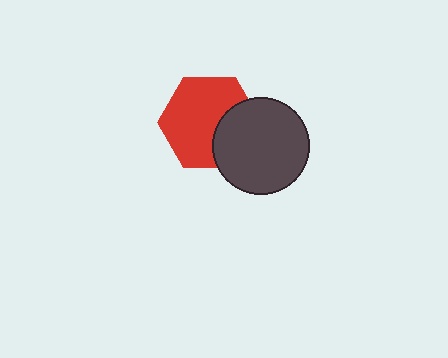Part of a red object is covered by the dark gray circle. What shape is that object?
It is a hexagon.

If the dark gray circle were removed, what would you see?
You would see the complete red hexagon.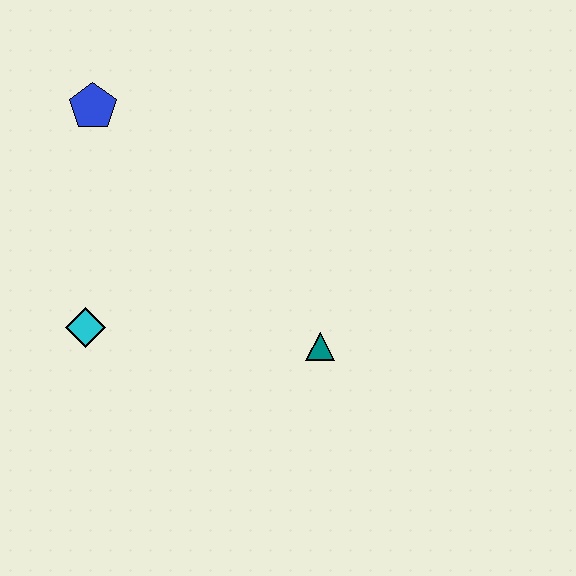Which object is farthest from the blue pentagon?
The teal triangle is farthest from the blue pentagon.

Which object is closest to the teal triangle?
The cyan diamond is closest to the teal triangle.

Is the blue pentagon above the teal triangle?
Yes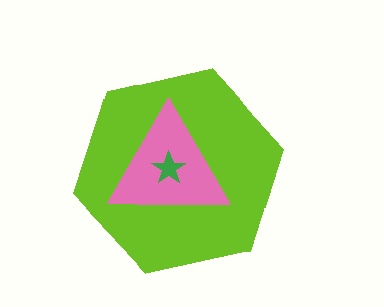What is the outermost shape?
The lime hexagon.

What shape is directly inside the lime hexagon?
The pink triangle.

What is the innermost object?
The green star.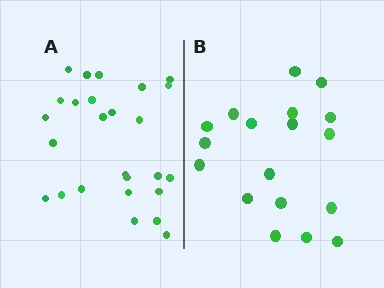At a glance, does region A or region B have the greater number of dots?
Region A (the left region) has more dots.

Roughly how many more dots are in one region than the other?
Region A has roughly 8 or so more dots than region B.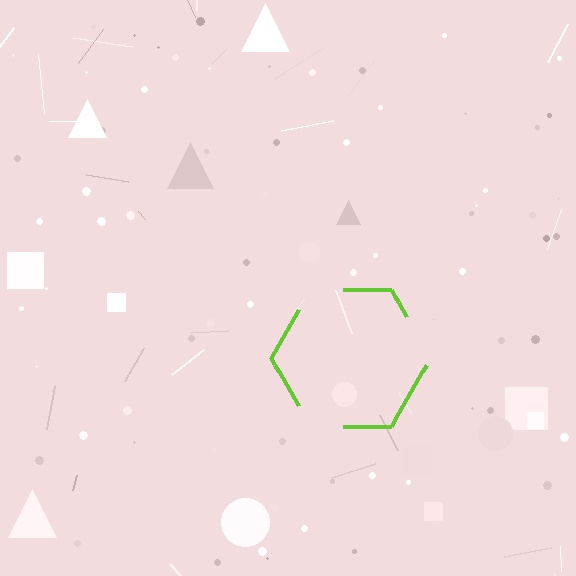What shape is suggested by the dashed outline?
The dashed outline suggests a hexagon.